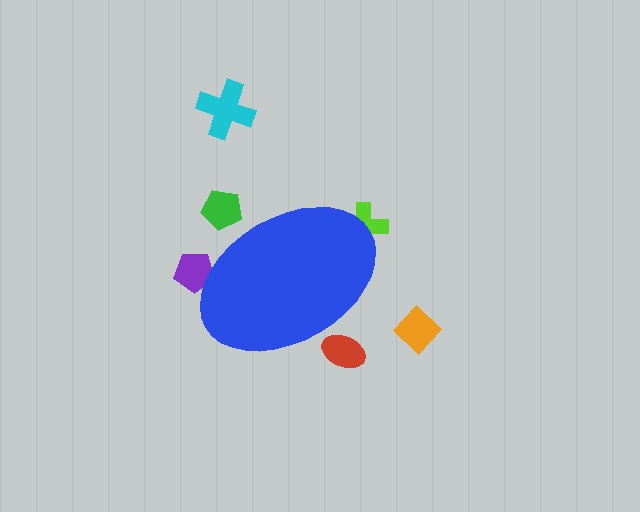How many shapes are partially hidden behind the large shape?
4 shapes are partially hidden.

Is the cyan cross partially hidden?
No, the cyan cross is fully visible.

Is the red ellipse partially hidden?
Yes, the red ellipse is partially hidden behind the blue ellipse.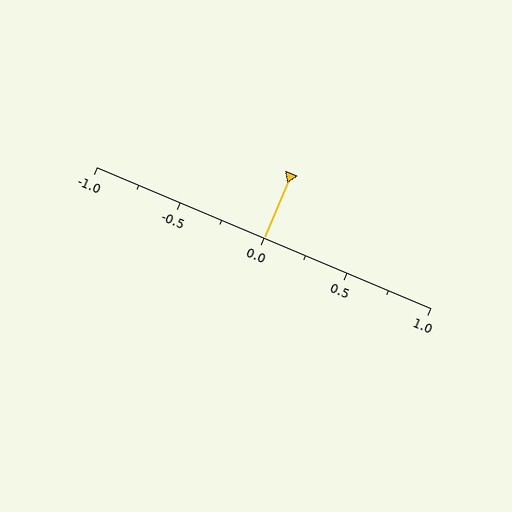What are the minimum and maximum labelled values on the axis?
The axis runs from -1.0 to 1.0.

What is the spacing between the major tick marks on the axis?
The major ticks are spaced 0.5 apart.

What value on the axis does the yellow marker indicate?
The marker indicates approximately 0.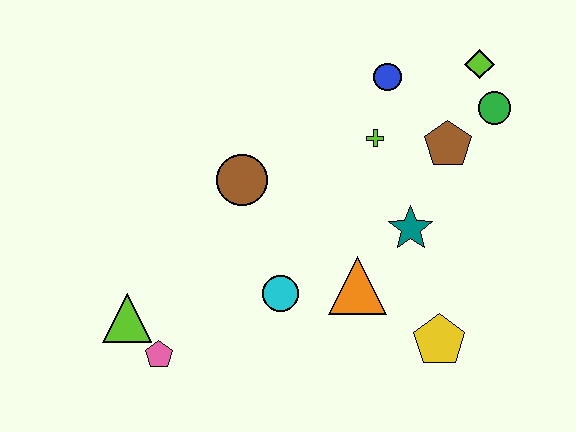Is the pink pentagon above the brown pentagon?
No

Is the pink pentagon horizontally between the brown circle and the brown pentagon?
No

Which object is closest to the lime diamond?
The green circle is closest to the lime diamond.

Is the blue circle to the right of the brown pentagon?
No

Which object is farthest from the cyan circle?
The lime diamond is farthest from the cyan circle.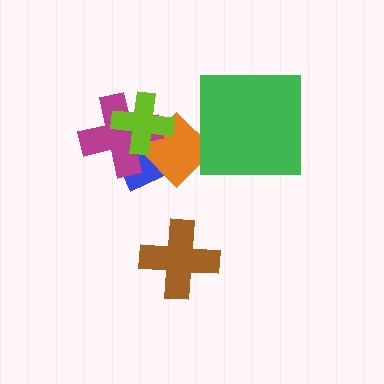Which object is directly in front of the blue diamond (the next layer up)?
The orange diamond is directly in front of the blue diamond.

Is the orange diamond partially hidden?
Yes, it is partially covered by another shape.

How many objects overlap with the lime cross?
3 objects overlap with the lime cross.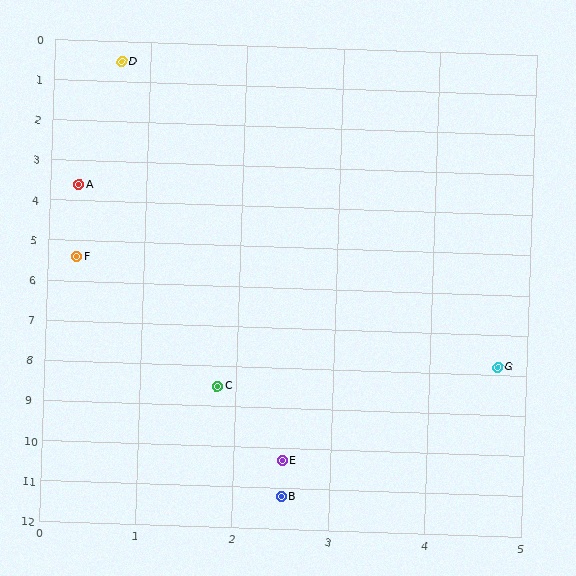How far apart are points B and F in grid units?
Points B and F are about 6.2 grid units apart.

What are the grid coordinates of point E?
Point E is at approximately (2.5, 10.3).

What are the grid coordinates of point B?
Point B is at approximately (2.5, 11.2).